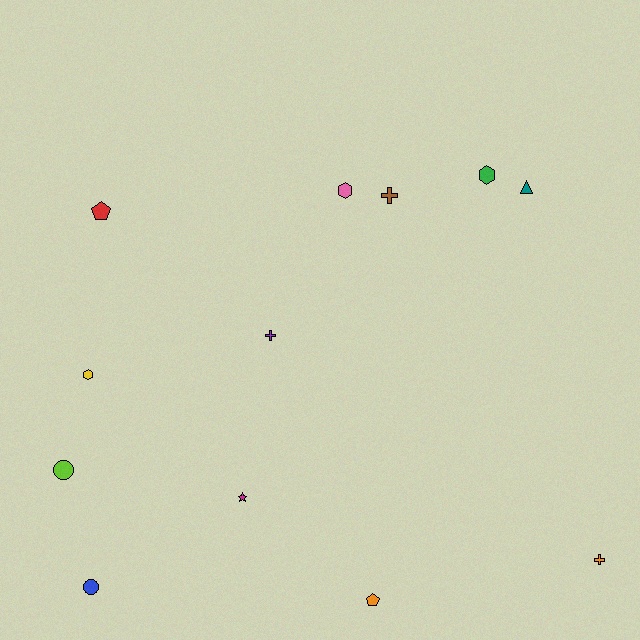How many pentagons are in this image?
There are 2 pentagons.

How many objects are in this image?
There are 12 objects.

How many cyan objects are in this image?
There are no cyan objects.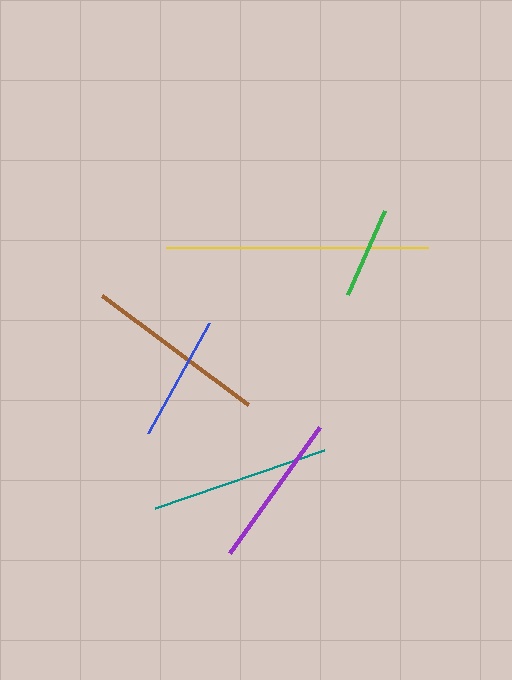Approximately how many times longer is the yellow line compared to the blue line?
The yellow line is approximately 2.1 times the length of the blue line.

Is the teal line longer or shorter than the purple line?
The teal line is longer than the purple line.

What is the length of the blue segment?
The blue segment is approximately 126 pixels long.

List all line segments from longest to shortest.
From longest to shortest: yellow, brown, teal, purple, blue, green.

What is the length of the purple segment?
The purple segment is approximately 155 pixels long.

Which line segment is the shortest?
The green line is the shortest at approximately 92 pixels.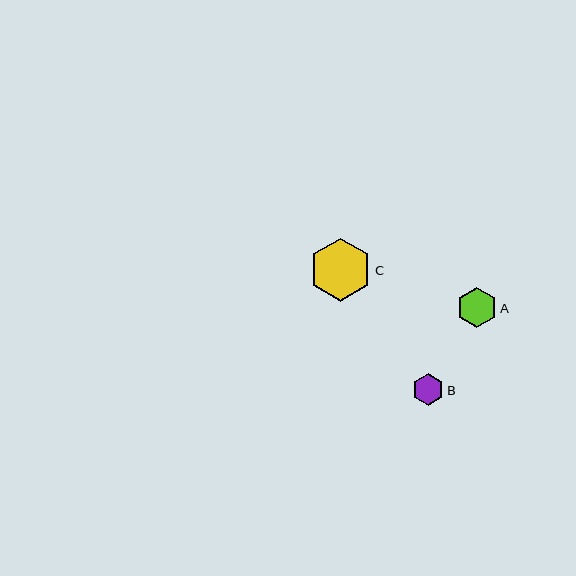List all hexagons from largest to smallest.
From largest to smallest: C, A, B.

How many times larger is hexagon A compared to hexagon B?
Hexagon A is approximately 1.3 times the size of hexagon B.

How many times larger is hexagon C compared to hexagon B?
Hexagon C is approximately 2.0 times the size of hexagon B.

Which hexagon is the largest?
Hexagon C is the largest with a size of approximately 63 pixels.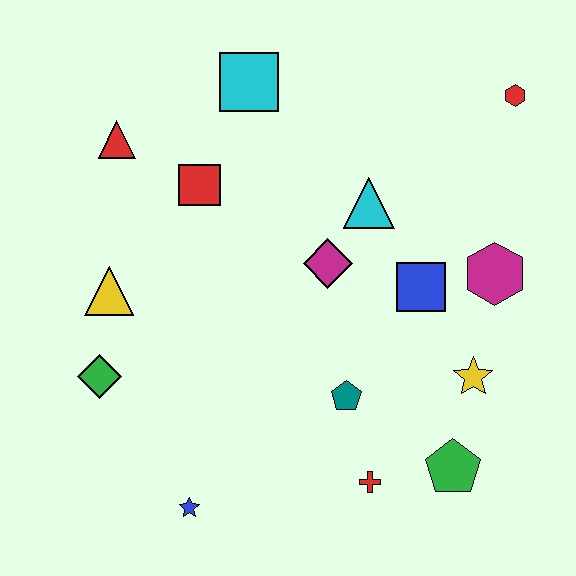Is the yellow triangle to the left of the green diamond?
No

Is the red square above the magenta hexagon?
Yes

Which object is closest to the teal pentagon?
The red cross is closest to the teal pentagon.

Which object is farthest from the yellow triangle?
The red hexagon is farthest from the yellow triangle.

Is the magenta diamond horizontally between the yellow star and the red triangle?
Yes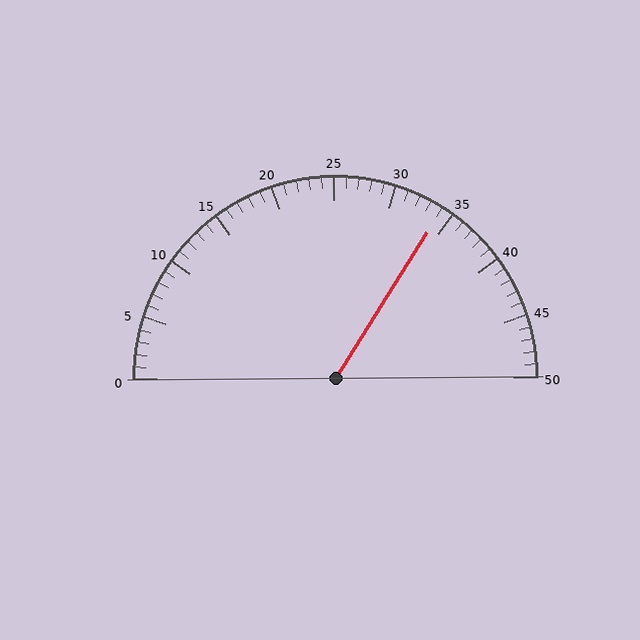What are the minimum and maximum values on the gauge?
The gauge ranges from 0 to 50.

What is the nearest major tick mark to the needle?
The nearest major tick mark is 35.